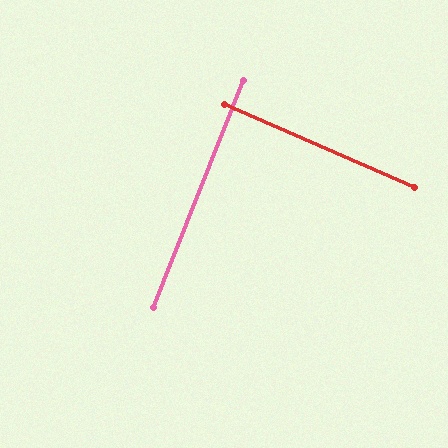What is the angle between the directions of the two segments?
Approximately 88 degrees.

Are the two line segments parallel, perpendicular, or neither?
Perpendicular — they meet at approximately 88°.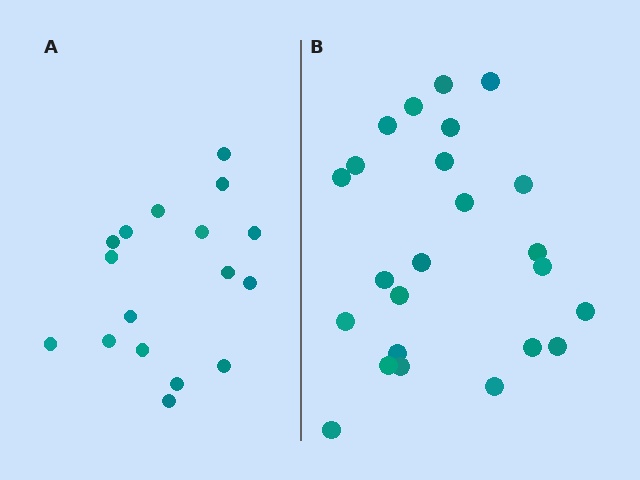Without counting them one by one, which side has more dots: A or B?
Region B (the right region) has more dots.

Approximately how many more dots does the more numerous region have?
Region B has roughly 8 or so more dots than region A.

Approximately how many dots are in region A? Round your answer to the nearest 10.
About 20 dots. (The exact count is 17, which rounds to 20.)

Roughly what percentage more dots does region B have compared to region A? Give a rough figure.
About 40% more.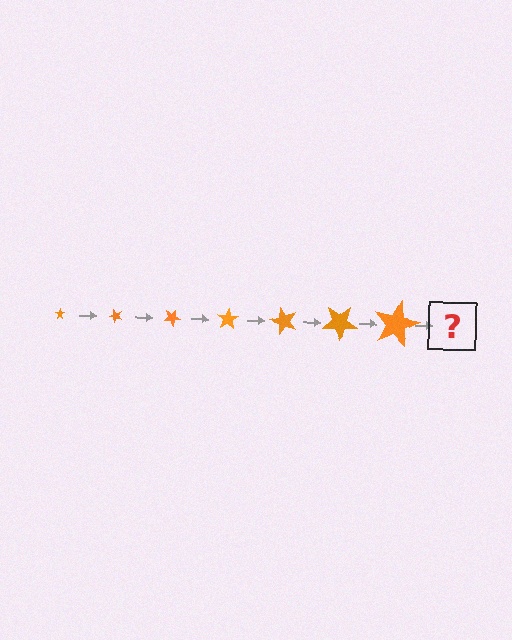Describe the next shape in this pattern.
It should be a star, larger than the previous one and rotated 350 degrees from the start.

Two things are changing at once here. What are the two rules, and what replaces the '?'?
The two rules are that the star grows larger each step and it rotates 50 degrees each step. The '?' should be a star, larger than the previous one and rotated 350 degrees from the start.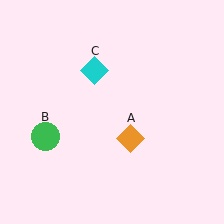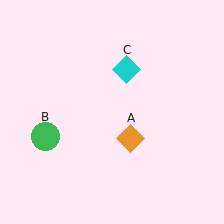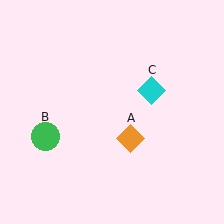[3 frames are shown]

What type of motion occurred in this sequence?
The cyan diamond (object C) rotated clockwise around the center of the scene.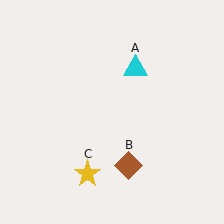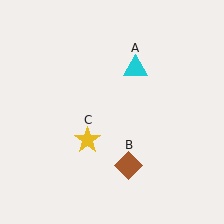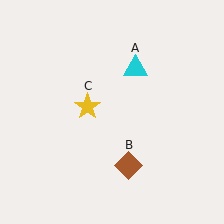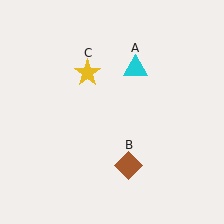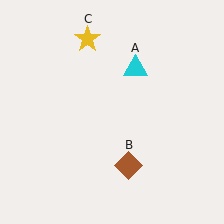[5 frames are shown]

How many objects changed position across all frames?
1 object changed position: yellow star (object C).